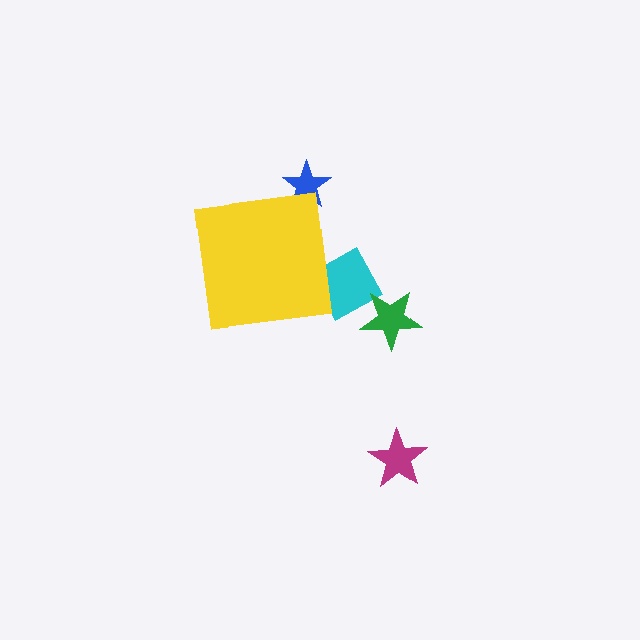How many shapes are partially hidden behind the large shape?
2 shapes are partially hidden.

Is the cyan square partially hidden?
Yes, the cyan square is partially hidden behind the yellow square.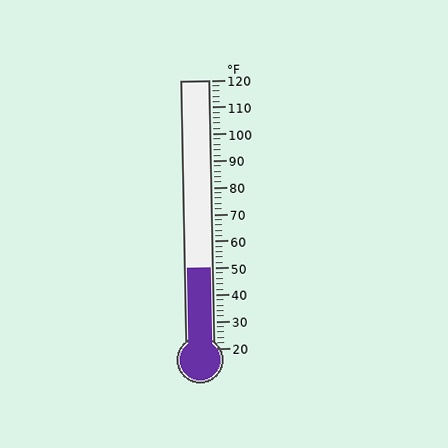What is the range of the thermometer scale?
The thermometer scale ranges from 20°F to 120°F.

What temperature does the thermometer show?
The thermometer shows approximately 50°F.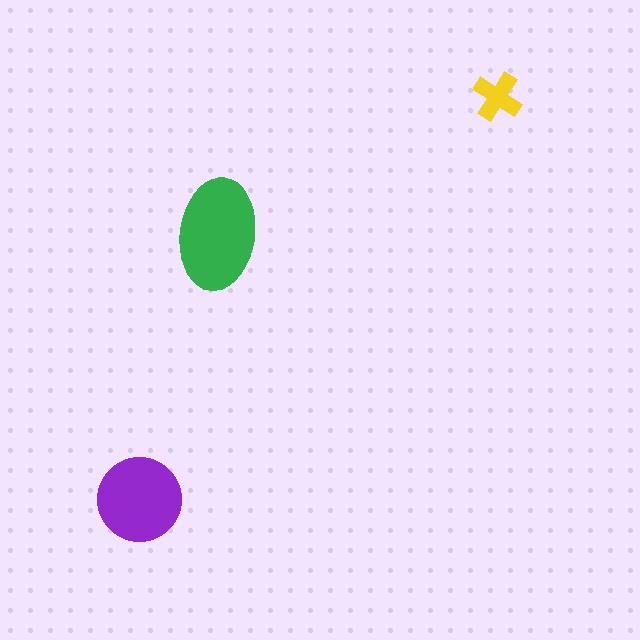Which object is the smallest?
The yellow cross.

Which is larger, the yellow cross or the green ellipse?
The green ellipse.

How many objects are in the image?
There are 3 objects in the image.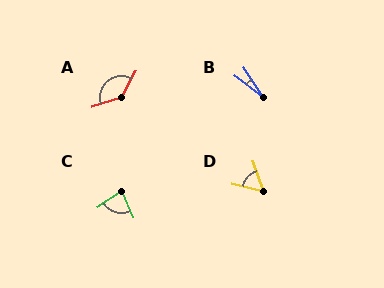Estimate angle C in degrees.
Approximately 80 degrees.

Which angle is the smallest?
B, at approximately 20 degrees.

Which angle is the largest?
A, at approximately 137 degrees.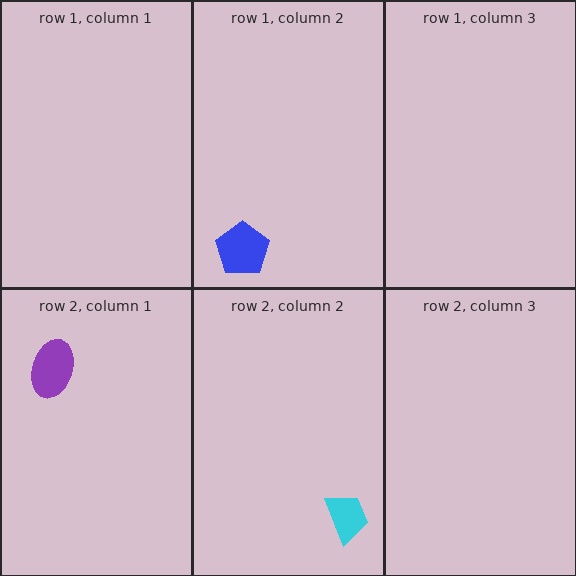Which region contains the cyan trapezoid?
The row 2, column 2 region.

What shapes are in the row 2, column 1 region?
The purple ellipse.